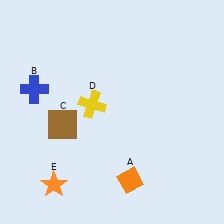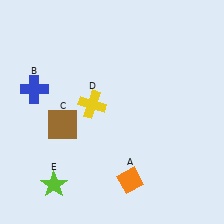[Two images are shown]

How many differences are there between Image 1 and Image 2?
There is 1 difference between the two images.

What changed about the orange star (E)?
In Image 1, E is orange. In Image 2, it changed to lime.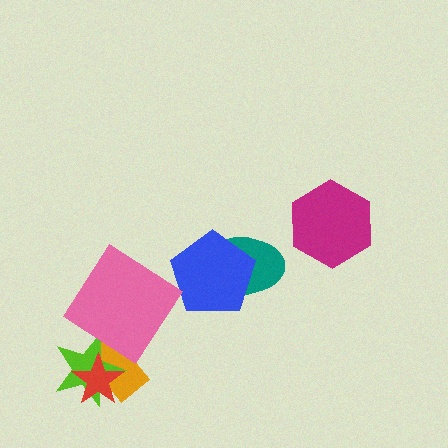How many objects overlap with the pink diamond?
1 object overlaps with the pink diamond.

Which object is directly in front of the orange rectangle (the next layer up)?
The lime star is directly in front of the orange rectangle.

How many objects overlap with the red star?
2 objects overlap with the red star.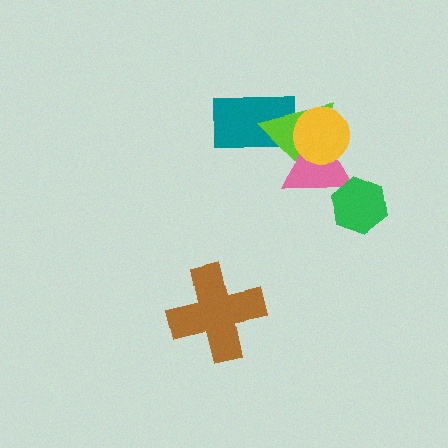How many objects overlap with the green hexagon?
1 object overlaps with the green hexagon.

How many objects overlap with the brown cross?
0 objects overlap with the brown cross.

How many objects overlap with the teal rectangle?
1 object overlaps with the teal rectangle.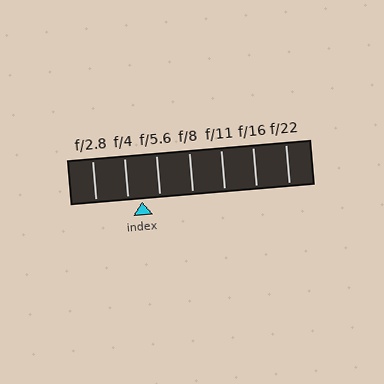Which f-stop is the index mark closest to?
The index mark is closest to f/4.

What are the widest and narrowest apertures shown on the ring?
The widest aperture shown is f/2.8 and the narrowest is f/22.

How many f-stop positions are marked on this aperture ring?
There are 7 f-stop positions marked.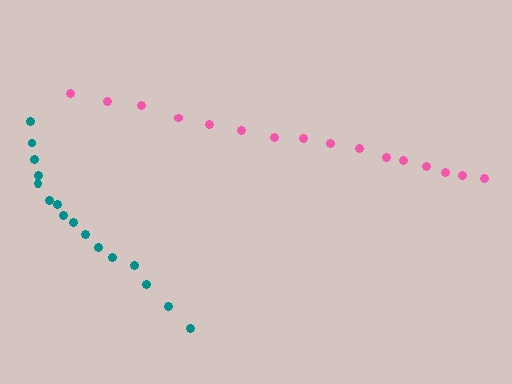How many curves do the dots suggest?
There are 2 distinct paths.